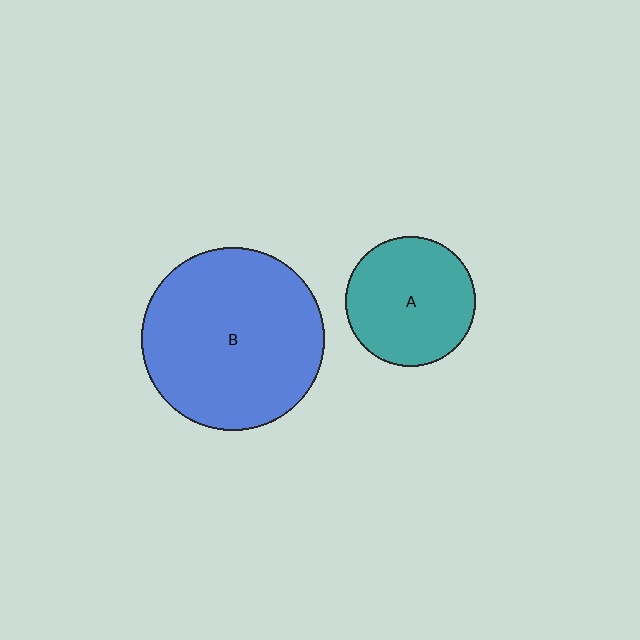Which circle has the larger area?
Circle B (blue).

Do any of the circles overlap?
No, none of the circles overlap.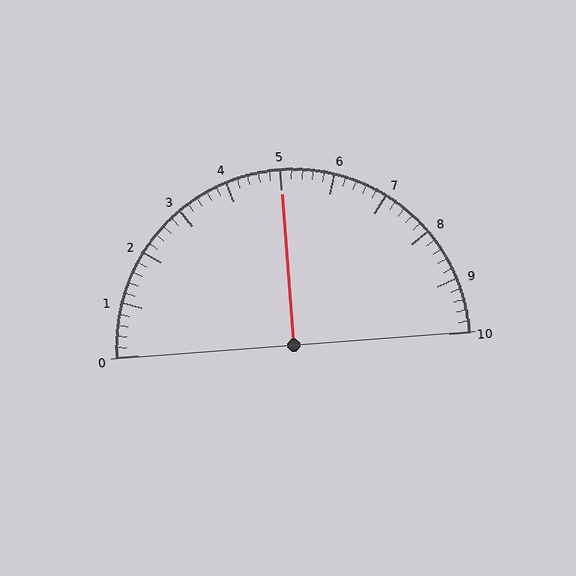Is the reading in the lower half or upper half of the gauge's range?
The reading is in the upper half of the range (0 to 10).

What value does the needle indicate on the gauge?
The needle indicates approximately 5.0.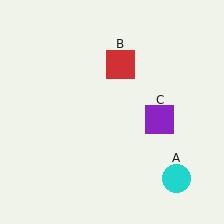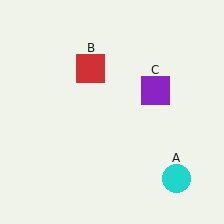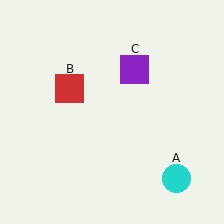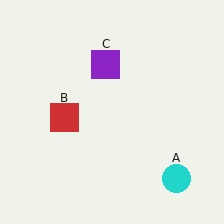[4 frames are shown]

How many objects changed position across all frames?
2 objects changed position: red square (object B), purple square (object C).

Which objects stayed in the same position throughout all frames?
Cyan circle (object A) remained stationary.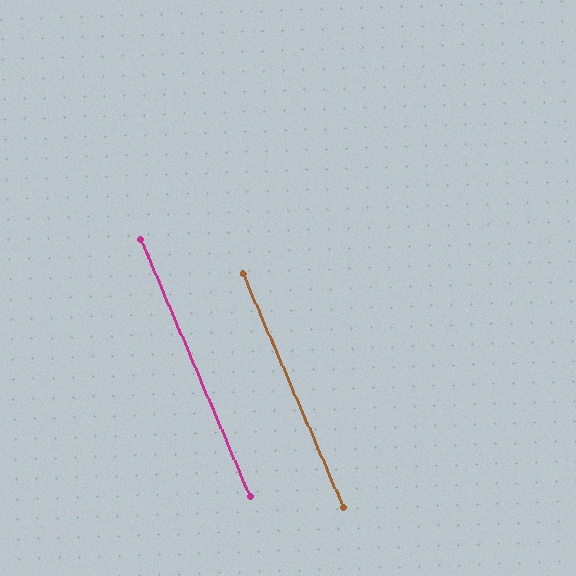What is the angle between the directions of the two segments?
Approximately 0 degrees.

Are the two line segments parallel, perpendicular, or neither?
Parallel — their directions differ by only 0.4°.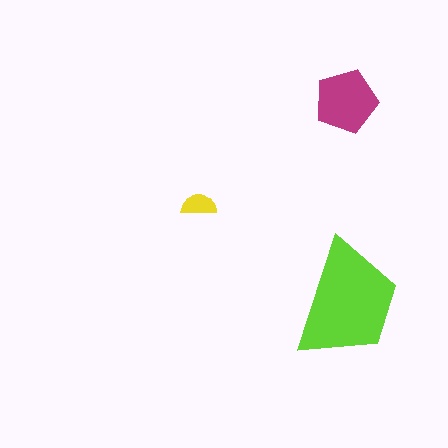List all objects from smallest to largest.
The yellow semicircle, the magenta pentagon, the lime trapezoid.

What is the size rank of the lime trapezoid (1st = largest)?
1st.